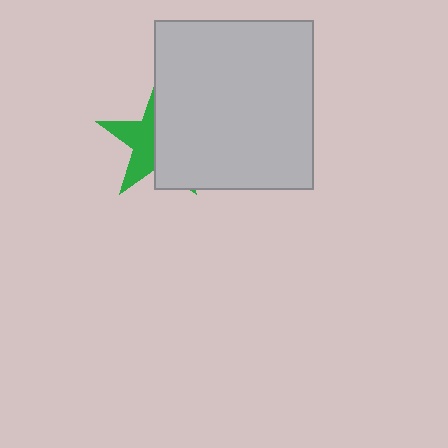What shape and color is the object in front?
The object in front is a light gray rectangle.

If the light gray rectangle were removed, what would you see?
You would see the complete green star.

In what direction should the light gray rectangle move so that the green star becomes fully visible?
The light gray rectangle should move right. That is the shortest direction to clear the overlap and leave the green star fully visible.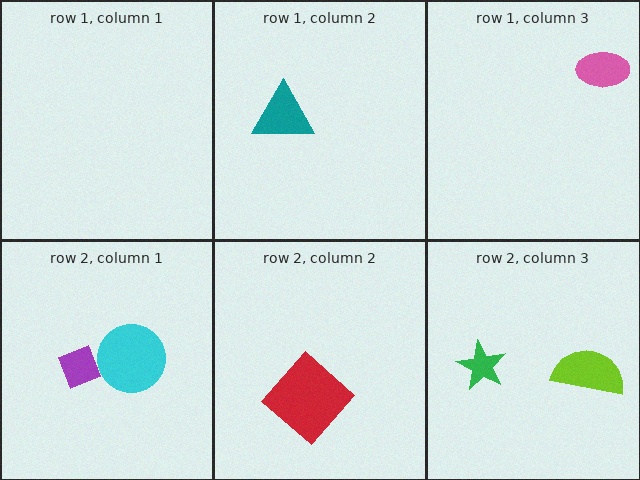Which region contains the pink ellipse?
The row 1, column 3 region.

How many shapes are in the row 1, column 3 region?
1.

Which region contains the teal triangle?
The row 1, column 2 region.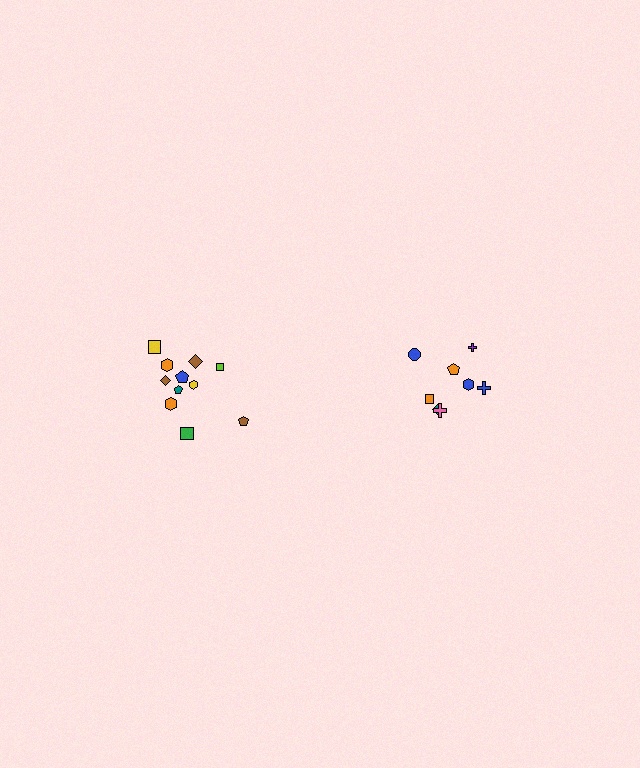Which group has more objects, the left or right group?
The left group.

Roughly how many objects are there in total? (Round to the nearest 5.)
Roughly 20 objects in total.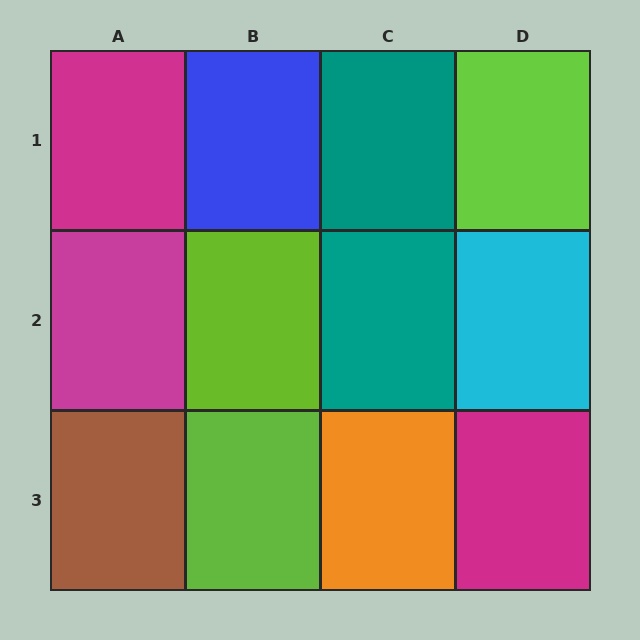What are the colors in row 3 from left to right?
Brown, lime, orange, magenta.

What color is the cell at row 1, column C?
Teal.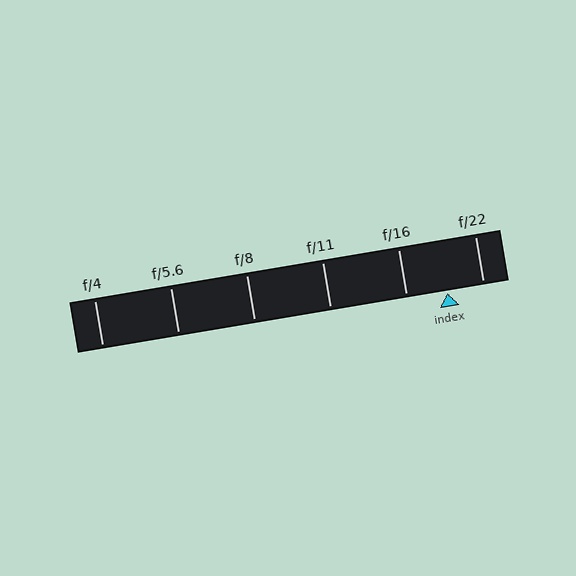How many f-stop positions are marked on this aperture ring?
There are 6 f-stop positions marked.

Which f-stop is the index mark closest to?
The index mark is closest to f/22.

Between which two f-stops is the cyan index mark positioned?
The index mark is between f/16 and f/22.